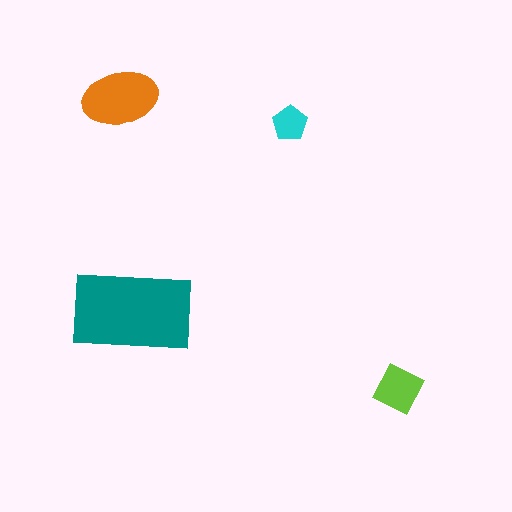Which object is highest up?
The orange ellipse is topmost.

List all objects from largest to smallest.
The teal rectangle, the orange ellipse, the lime diamond, the cyan pentagon.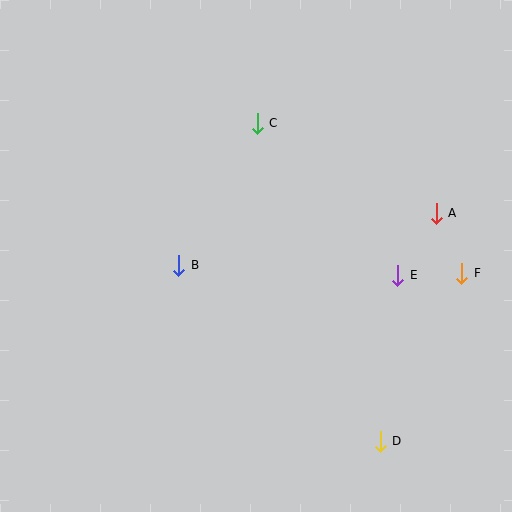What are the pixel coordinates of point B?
Point B is at (179, 265).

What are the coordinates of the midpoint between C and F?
The midpoint between C and F is at (360, 198).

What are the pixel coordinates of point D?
Point D is at (380, 441).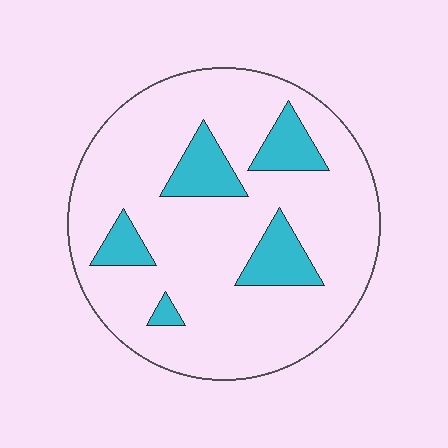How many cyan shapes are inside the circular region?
5.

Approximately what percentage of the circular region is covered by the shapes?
Approximately 15%.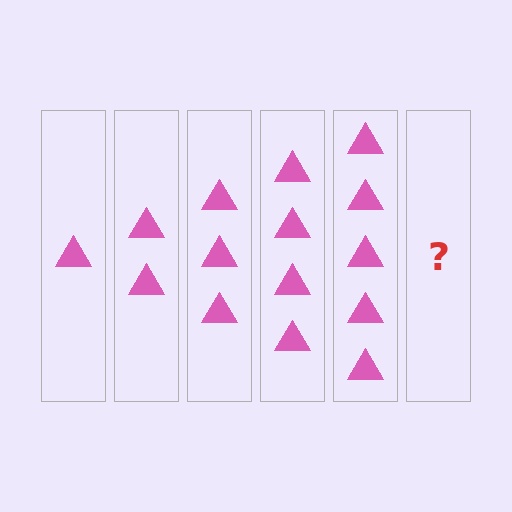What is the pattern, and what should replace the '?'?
The pattern is that each step adds one more triangle. The '?' should be 6 triangles.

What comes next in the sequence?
The next element should be 6 triangles.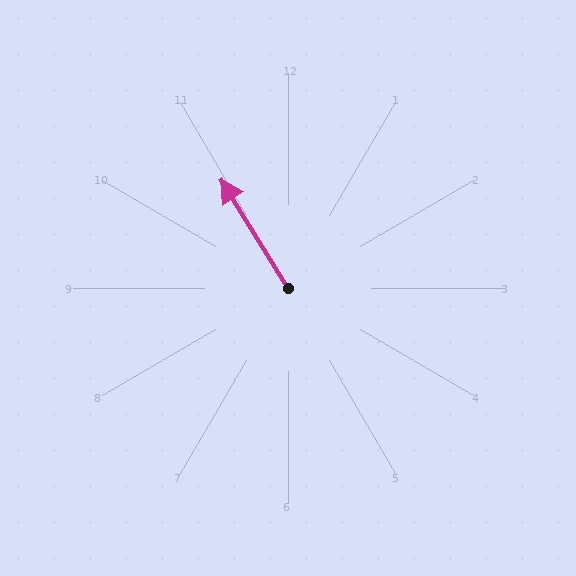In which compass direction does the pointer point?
Northwest.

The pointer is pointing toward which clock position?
Roughly 11 o'clock.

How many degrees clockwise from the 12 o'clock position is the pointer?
Approximately 328 degrees.